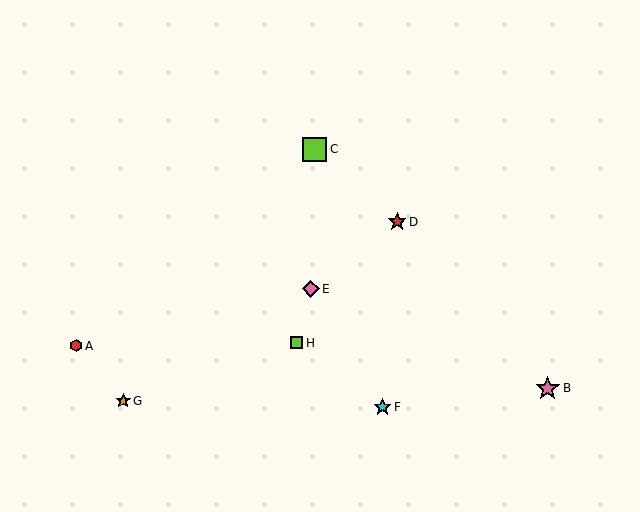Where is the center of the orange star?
The center of the orange star is at (123, 401).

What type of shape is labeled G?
Shape G is an orange star.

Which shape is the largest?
The lime square (labeled C) is the largest.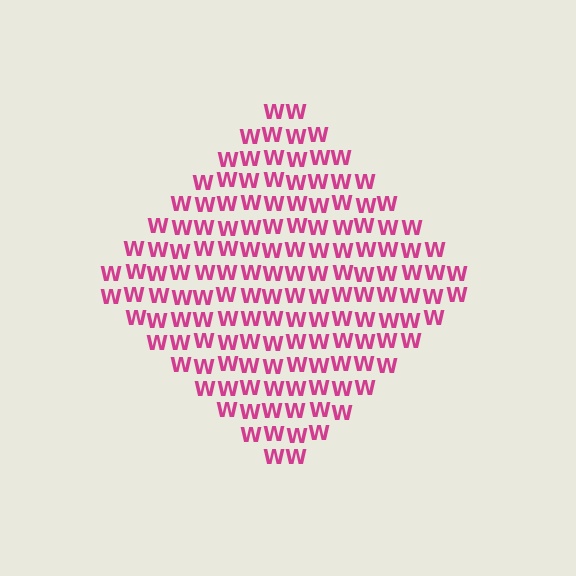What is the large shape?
The large shape is a diamond.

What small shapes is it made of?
It is made of small letter W's.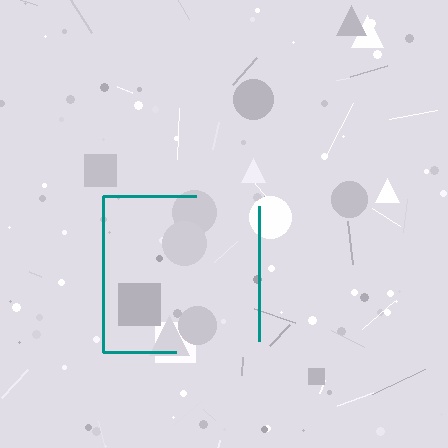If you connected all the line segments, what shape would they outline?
They would outline a square.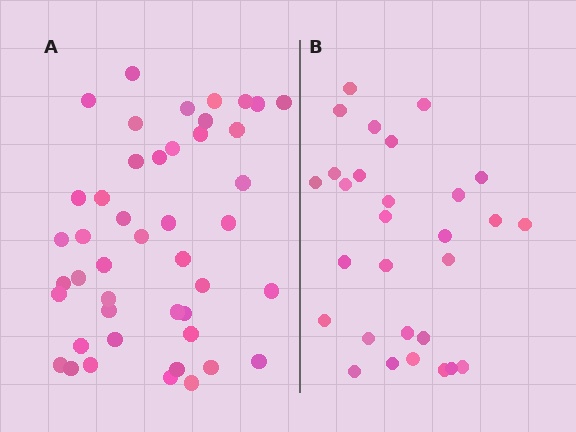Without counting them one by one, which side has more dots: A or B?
Region A (the left region) has more dots.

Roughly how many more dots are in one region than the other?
Region A has approximately 15 more dots than region B.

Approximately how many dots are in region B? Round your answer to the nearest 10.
About 30 dots. (The exact count is 29, which rounds to 30.)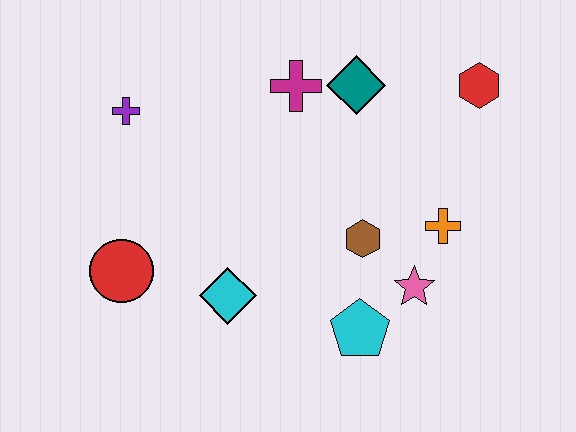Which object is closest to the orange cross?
The pink star is closest to the orange cross.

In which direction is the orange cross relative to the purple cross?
The orange cross is to the right of the purple cross.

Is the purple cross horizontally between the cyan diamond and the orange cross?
No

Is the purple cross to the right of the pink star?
No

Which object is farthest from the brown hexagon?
The purple cross is farthest from the brown hexagon.